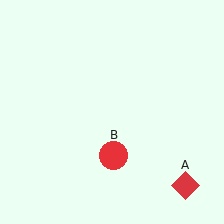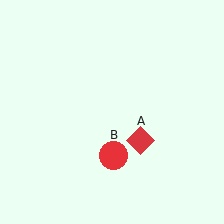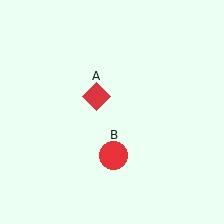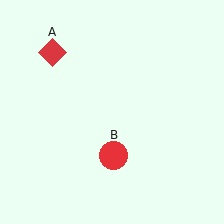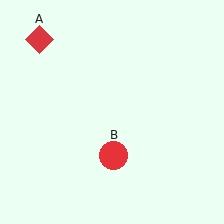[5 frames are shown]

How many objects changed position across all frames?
1 object changed position: red diamond (object A).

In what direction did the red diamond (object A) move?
The red diamond (object A) moved up and to the left.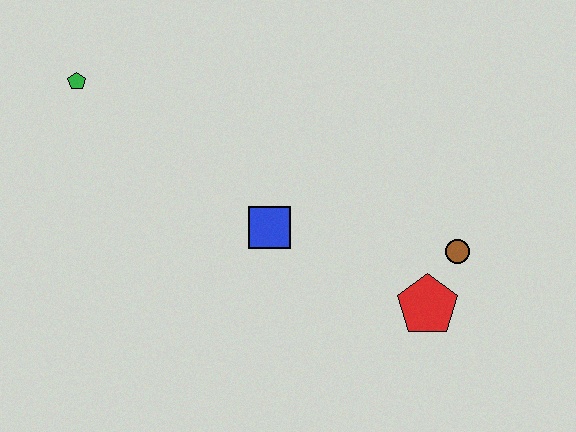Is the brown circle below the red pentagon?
No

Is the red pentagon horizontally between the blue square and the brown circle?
Yes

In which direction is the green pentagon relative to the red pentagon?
The green pentagon is to the left of the red pentagon.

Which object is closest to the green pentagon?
The blue square is closest to the green pentagon.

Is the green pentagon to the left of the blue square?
Yes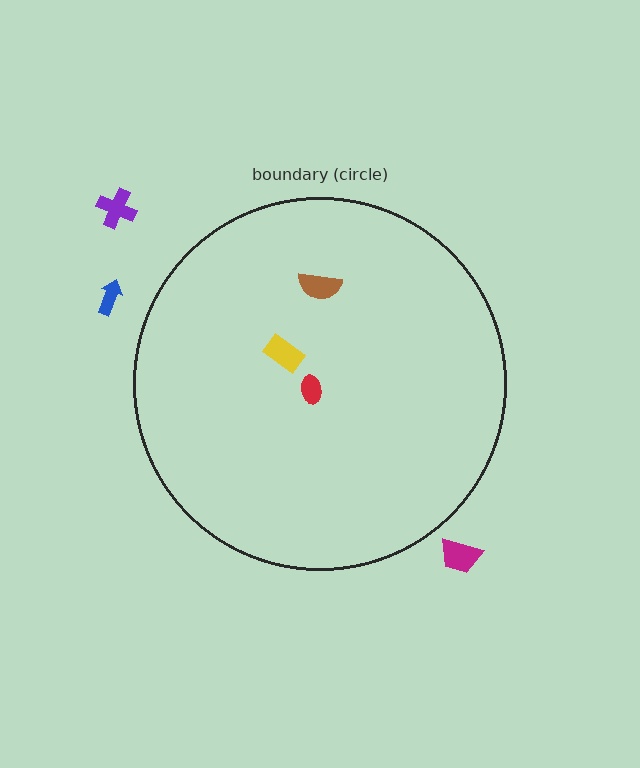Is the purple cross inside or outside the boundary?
Outside.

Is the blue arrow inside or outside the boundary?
Outside.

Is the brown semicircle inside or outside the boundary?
Inside.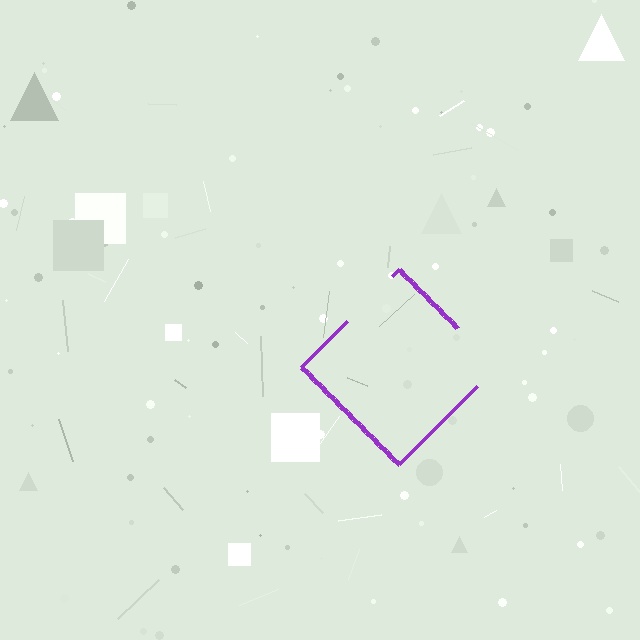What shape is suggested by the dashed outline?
The dashed outline suggests a diamond.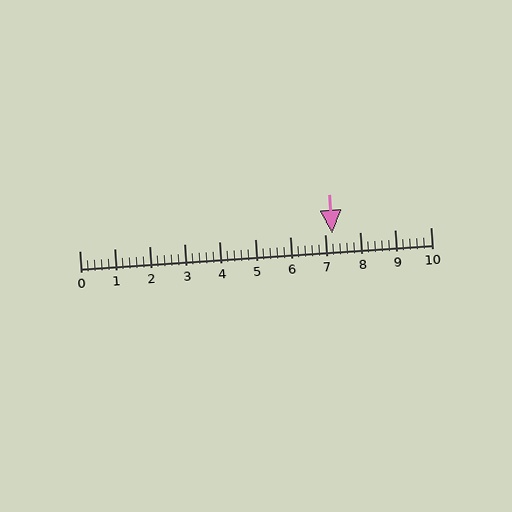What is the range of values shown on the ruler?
The ruler shows values from 0 to 10.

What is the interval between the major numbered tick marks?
The major tick marks are spaced 1 units apart.